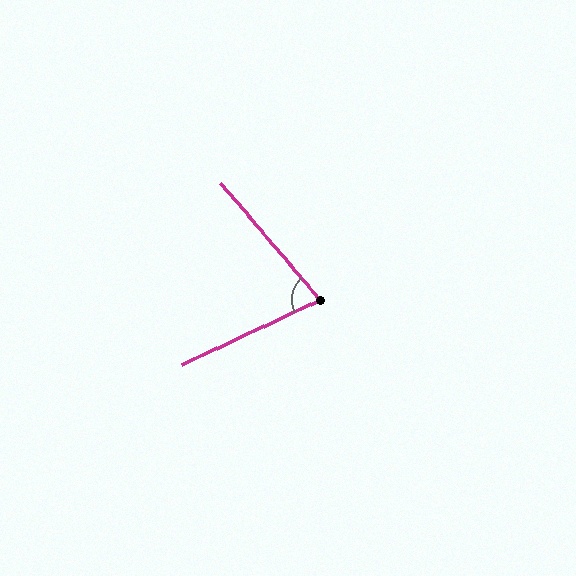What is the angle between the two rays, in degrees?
Approximately 75 degrees.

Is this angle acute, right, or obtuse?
It is acute.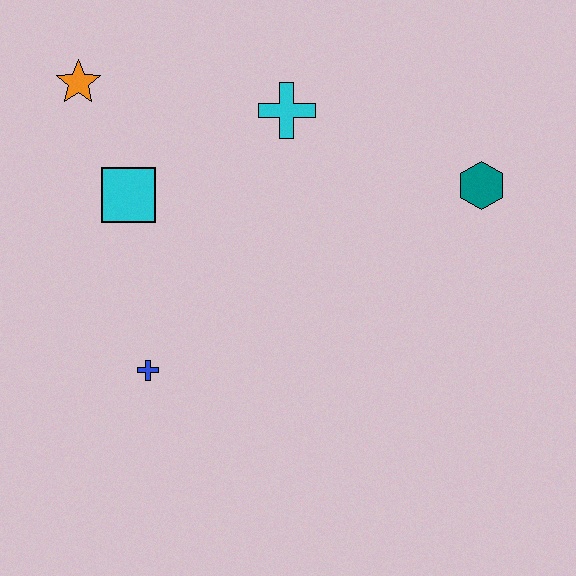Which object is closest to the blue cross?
The cyan square is closest to the blue cross.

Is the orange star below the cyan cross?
No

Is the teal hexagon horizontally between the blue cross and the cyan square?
No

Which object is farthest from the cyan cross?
The blue cross is farthest from the cyan cross.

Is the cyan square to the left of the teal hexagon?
Yes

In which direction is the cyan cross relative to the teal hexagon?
The cyan cross is to the left of the teal hexagon.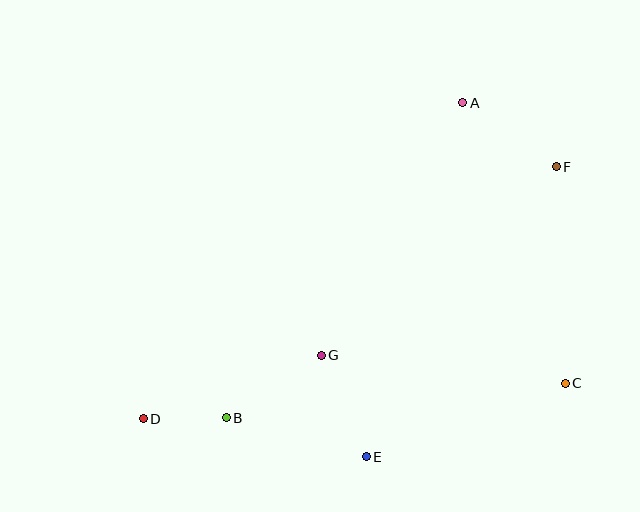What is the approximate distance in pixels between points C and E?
The distance between C and E is approximately 213 pixels.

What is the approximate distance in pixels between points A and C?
The distance between A and C is approximately 298 pixels.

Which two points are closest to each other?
Points B and D are closest to each other.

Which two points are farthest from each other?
Points D and F are farthest from each other.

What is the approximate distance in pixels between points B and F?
The distance between B and F is approximately 415 pixels.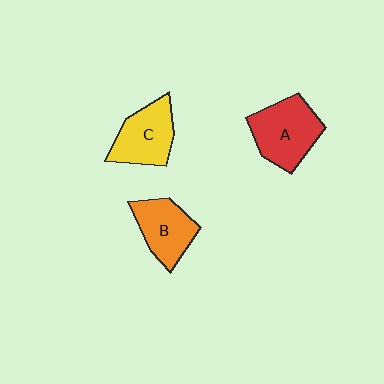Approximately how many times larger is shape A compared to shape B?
Approximately 1.2 times.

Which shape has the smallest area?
Shape B (orange).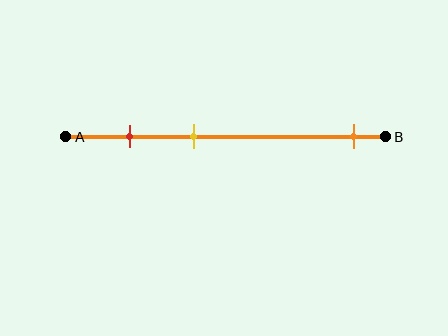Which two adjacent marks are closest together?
The red and yellow marks are the closest adjacent pair.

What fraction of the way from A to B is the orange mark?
The orange mark is approximately 90% (0.9) of the way from A to B.